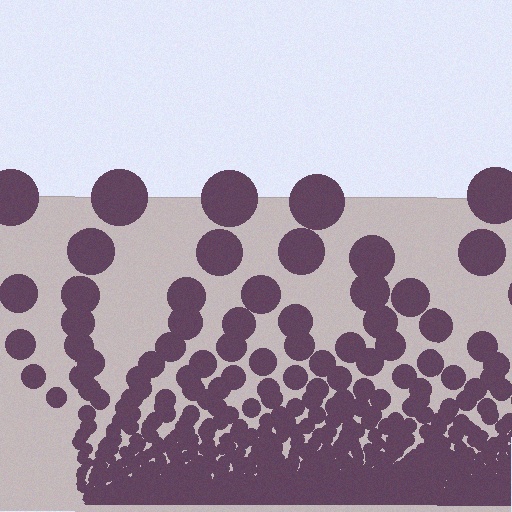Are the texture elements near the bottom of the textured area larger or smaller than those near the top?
Smaller. The gradient is inverted — elements near the bottom are smaller and denser.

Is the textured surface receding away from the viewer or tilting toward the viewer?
The surface appears to tilt toward the viewer. Texture elements get larger and sparser toward the top.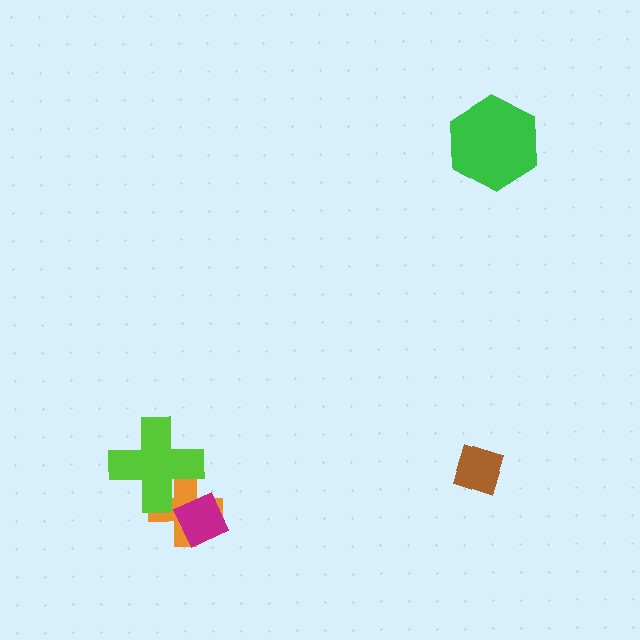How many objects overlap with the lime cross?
1 object overlaps with the lime cross.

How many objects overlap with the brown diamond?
0 objects overlap with the brown diamond.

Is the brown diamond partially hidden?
No, no other shape covers it.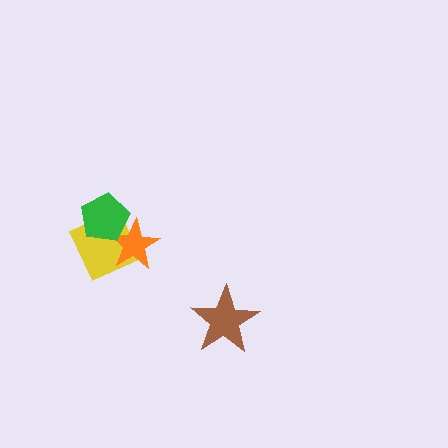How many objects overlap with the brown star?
0 objects overlap with the brown star.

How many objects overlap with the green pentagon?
2 objects overlap with the green pentagon.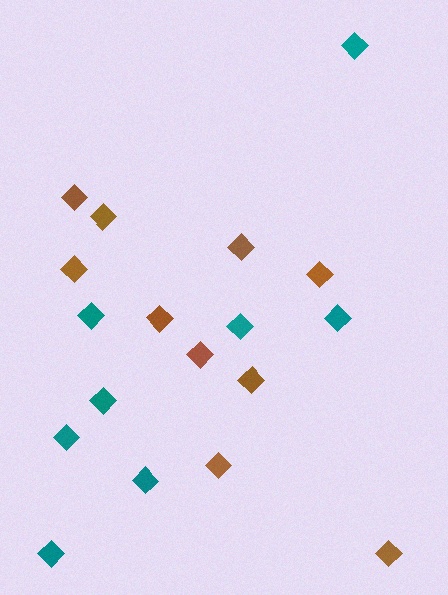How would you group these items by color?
There are 2 groups: one group of teal diamonds (8) and one group of brown diamonds (10).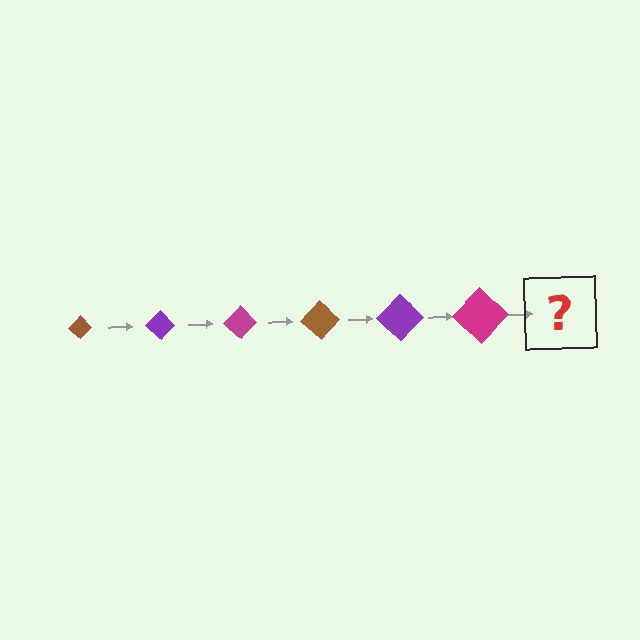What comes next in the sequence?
The next element should be a brown diamond, larger than the previous one.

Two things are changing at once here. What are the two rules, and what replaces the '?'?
The two rules are that the diamond grows larger each step and the color cycles through brown, purple, and magenta. The '?' should be a brown diamond, larger than the previous one.